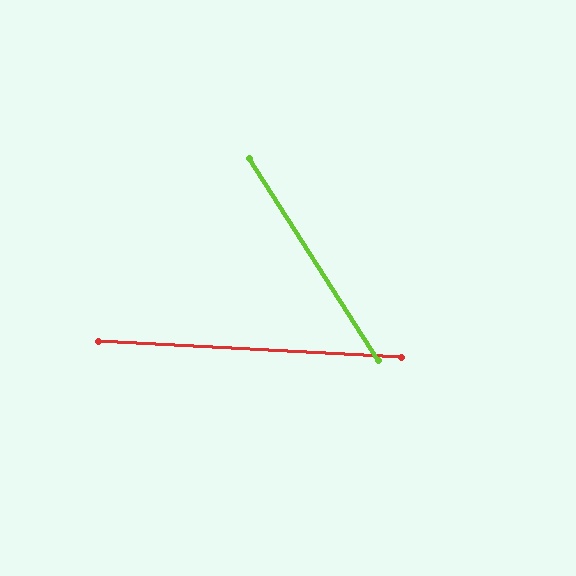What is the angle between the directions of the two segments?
Approximately 55 degrees.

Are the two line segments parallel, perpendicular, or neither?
Neither parallel nor perpendicular — they differ by about 55°.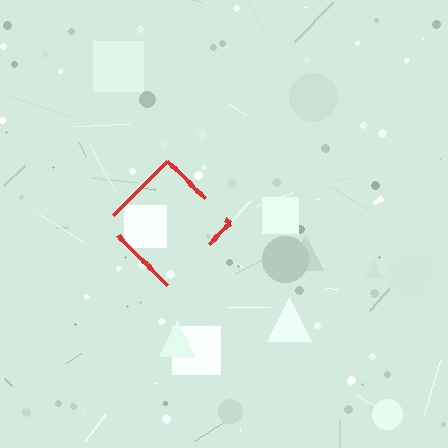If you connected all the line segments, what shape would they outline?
They would outline a diamond.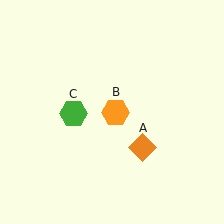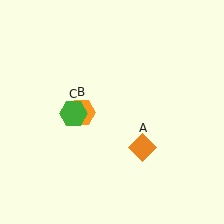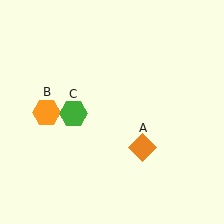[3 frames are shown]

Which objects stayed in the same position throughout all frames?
Orange diamond (object A) and green hexagon (object C) remained stationary.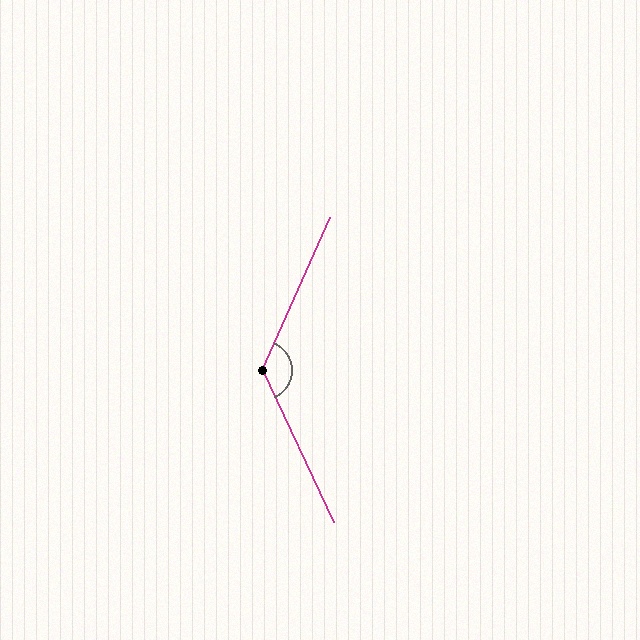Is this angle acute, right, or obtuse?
It is obtuse.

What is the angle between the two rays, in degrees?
Approximately 131 degrees.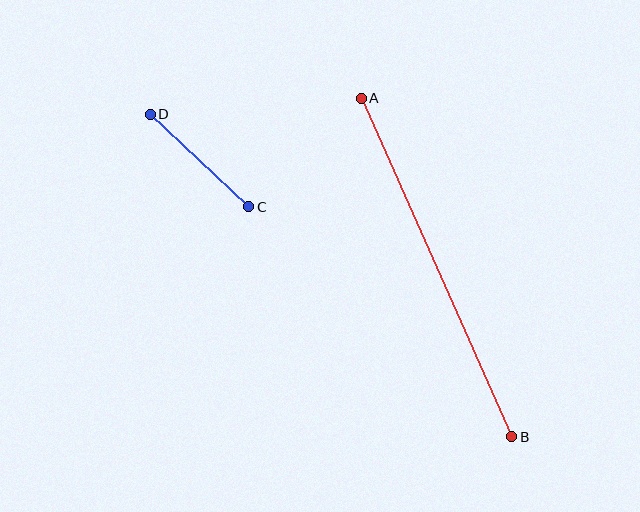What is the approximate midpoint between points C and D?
The midpoint is at approximately (199, 160) pixels.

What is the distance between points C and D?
The distance is approximately 135 pixels.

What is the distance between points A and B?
The distance is approximately 370 pixels.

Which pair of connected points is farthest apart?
Points A and B are farthest apart.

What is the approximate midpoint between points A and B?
The midpoint is at approximately (436, 268) pixels.